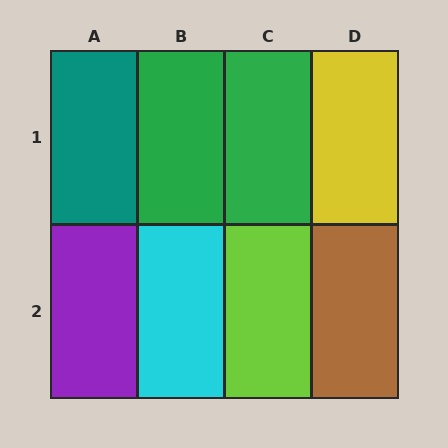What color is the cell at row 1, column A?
Teal.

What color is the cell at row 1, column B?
Green.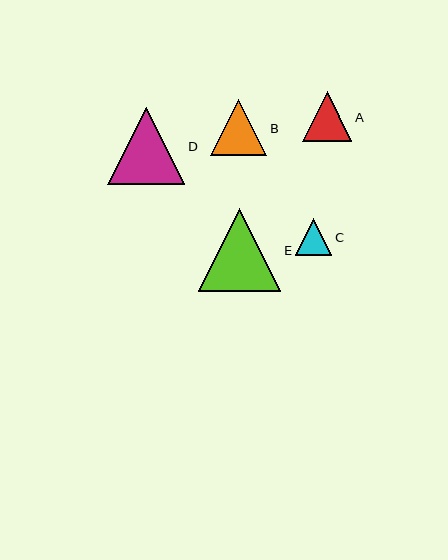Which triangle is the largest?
Triangle E is the largest with a size of approximately 82 pixels.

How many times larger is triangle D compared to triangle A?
Triangle D is approximately 1.6 times the size of triangle A.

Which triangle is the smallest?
Triangle C is the smallest with a size of approximately 36 pixels.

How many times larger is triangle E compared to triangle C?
Triangle E is approximately 2.3 times the size of triangle C.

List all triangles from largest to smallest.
From largest to smallest: E, D, B, A, C.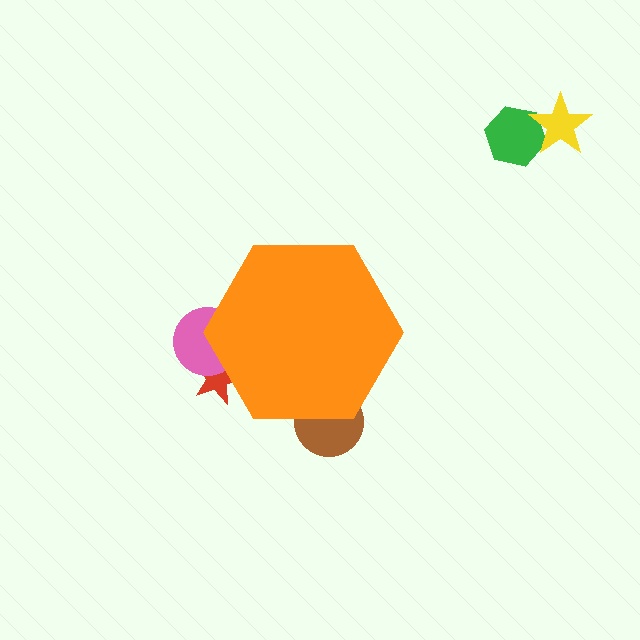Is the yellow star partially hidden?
No, the yellow star is fully visible.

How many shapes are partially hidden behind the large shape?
3 shapes are partially hidden.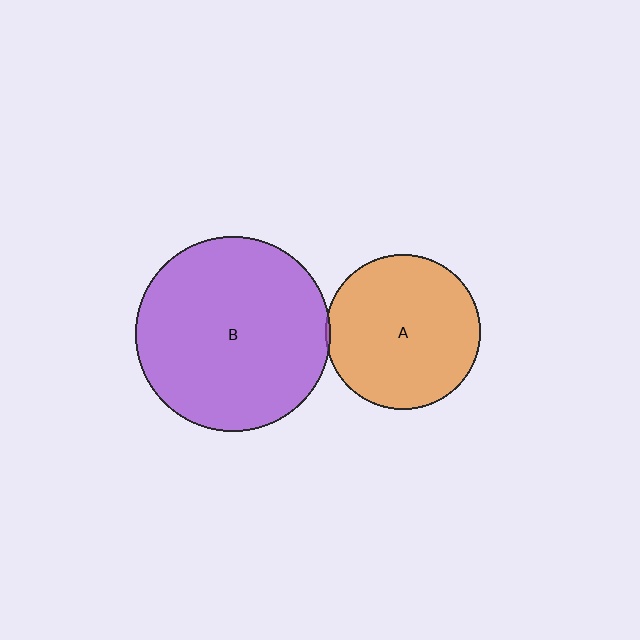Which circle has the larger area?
Circle B (purple).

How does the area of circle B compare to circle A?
Approximately 1.6 times.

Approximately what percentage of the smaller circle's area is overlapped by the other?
Approximately 5%.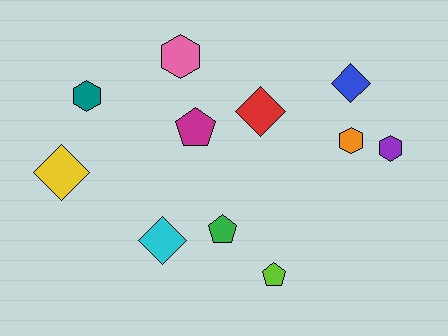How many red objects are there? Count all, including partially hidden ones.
There is 1 red object.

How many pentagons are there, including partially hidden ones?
There are 3 pentagons.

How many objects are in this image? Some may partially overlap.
There are 11 objects.